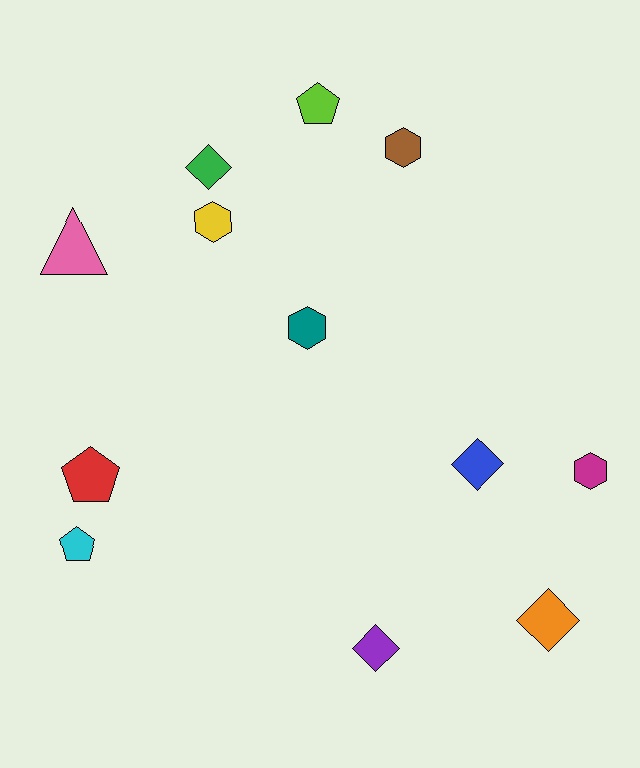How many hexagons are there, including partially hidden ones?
There are 4 hexagons.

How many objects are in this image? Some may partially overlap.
There are 12 objects.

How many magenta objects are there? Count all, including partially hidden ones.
There is 1 magenta object.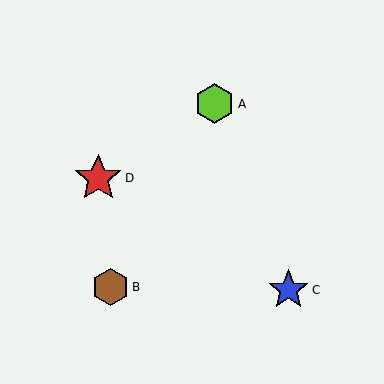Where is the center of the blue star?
The center of the blue star is at (289, 290).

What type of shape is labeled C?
Shape C is a blue star.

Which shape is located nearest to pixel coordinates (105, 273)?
The brown hexagon (labeled B) at (111, 287) is nearest to that location.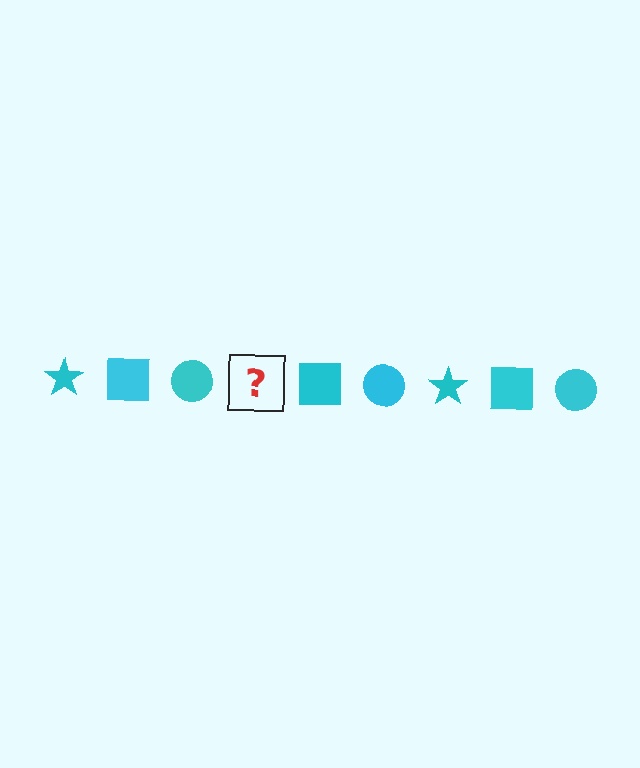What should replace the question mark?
The question mark should be replaced with a cyan star.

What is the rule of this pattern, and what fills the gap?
The rule is that the pattern cycles through star, square, circle shapes in cyan. The gap should be filled with a cyan star.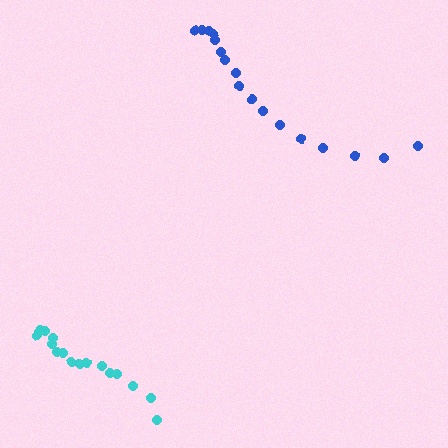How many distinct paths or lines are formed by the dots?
There are 2 distinct paths.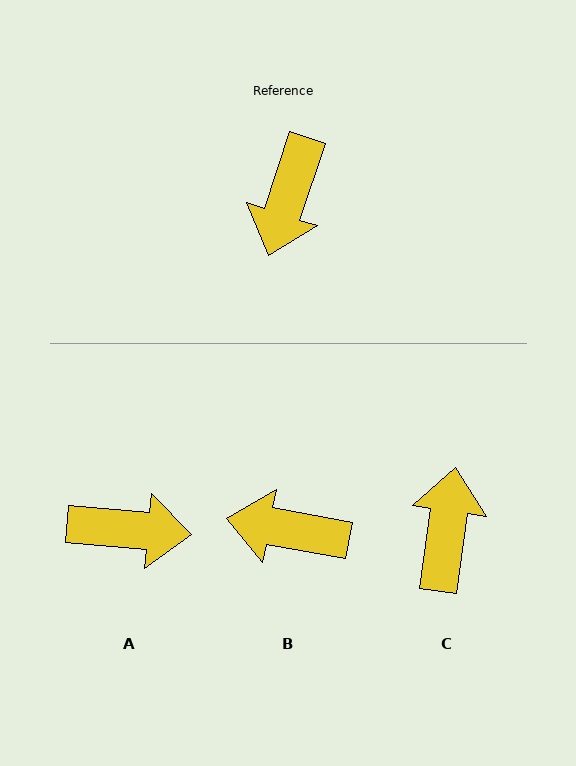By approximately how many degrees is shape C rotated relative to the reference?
Approximately 170 degrees clockwise.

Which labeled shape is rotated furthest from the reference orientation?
C, about 170 degrees away.